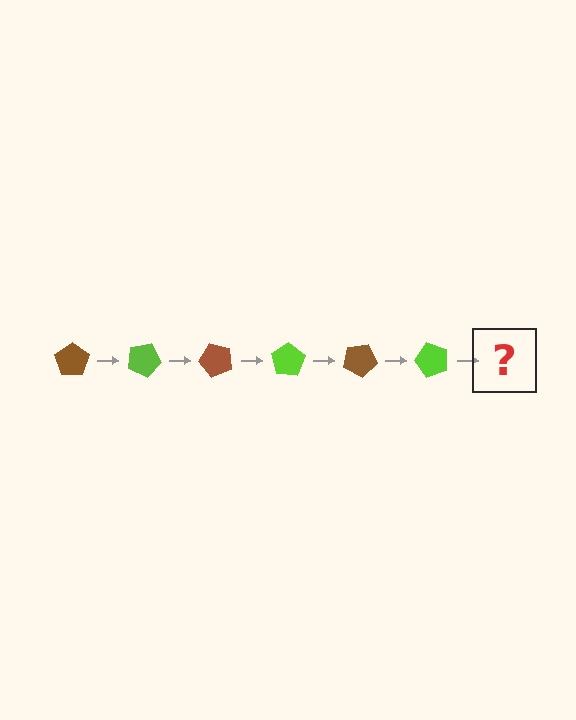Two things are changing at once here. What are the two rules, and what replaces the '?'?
The two rules are that it rotates 25 degrees each step and the color cycles through brown and lime. The '?' should be a brown pentagon, rotated 150 degrees from the start.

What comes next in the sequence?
The next element should be a brown pentagon, rotated 150 degrees from the start.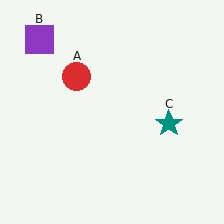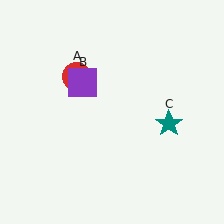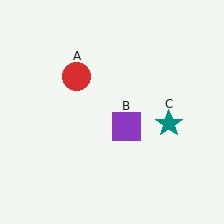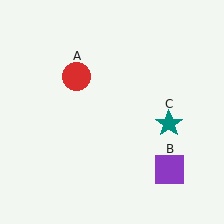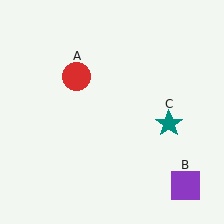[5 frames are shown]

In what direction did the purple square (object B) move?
The purple square (object B) moved down and to the right.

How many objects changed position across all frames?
1 object changed position: purple square (object B).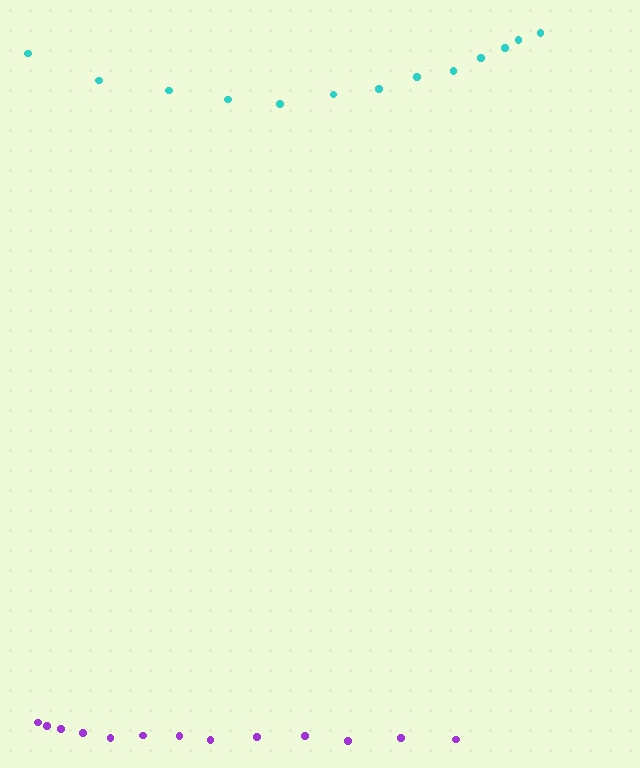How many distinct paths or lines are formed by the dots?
There are 2 distinct paths.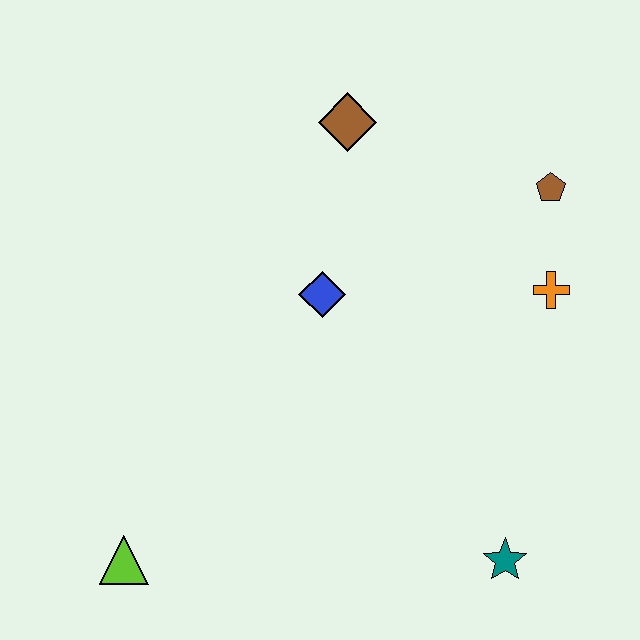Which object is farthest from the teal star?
The brown diamond is farthest from the teal star.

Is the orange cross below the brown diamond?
Yes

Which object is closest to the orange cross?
The brown pentagon is closest to the orange cross.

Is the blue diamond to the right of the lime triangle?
Yes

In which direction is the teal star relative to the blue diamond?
The teal star is below the blue diamond.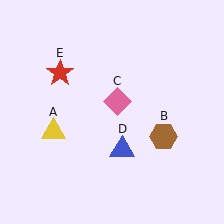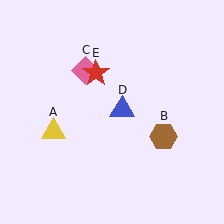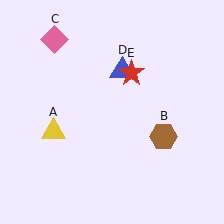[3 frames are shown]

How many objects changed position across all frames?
3 objects changed position: pink diamond (object C), blue triangle (object D), red star (object E).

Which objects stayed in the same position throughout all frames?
Yellow triangle (object A) and brown hexagon (object B) remained stationary.